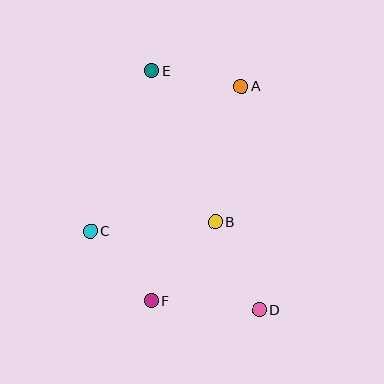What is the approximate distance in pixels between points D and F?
The distance between D and F is approximately 108 pixels.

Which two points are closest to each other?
Points A and E are closest to each other.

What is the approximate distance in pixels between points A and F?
The distance between A and F is approximately 233 pixels.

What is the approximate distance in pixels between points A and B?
The distance between A and B is approximately 138 pixels.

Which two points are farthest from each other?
Points D and E are farthest from each other.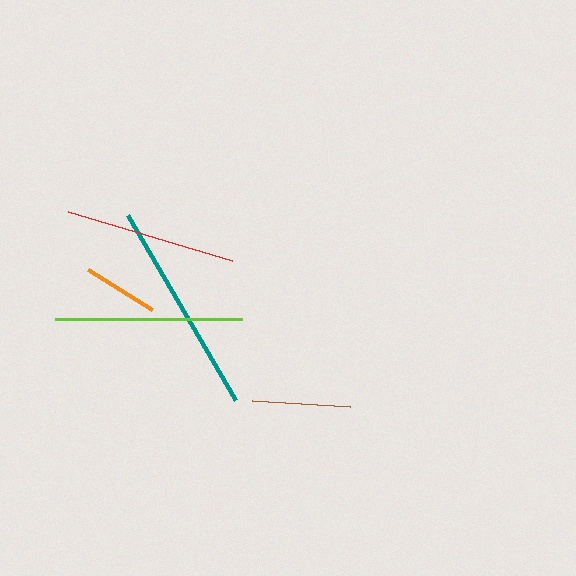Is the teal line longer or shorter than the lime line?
The teal line is longer than the lime line.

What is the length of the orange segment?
The orange segment is approximately 76 pixels long.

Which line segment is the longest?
The teal line is the longest at approximately 214 pixels.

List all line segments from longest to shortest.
From longest to shortest: teal, lime, red, brown, orange.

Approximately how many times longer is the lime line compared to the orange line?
The lime line is approximately 2.5 times the length of the orange line.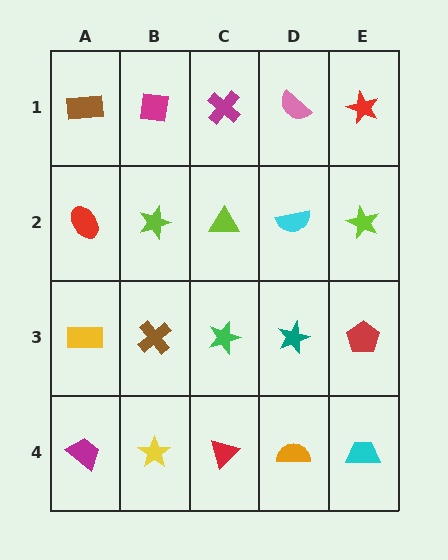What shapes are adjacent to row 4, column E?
A red pentagon (row 3, column E), an orange semicircle (row 4, column D).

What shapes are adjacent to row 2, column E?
A red star (row 1, column E), a red pentagon (row 3, column E), a cyan semicircle (row 2, column D).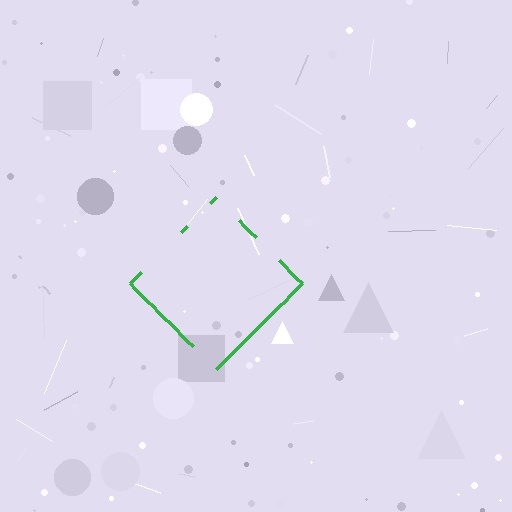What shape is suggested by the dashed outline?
The dashed outline suggests a diamond.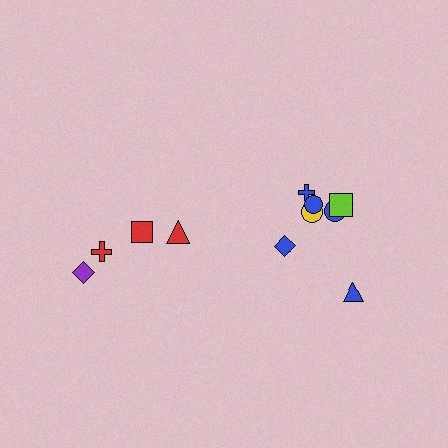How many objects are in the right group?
There are 7 objects.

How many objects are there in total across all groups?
There are 11 objects.